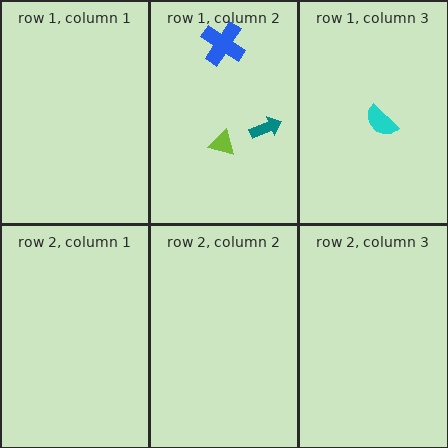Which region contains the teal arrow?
The row 1, column 2 region.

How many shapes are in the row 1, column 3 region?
1.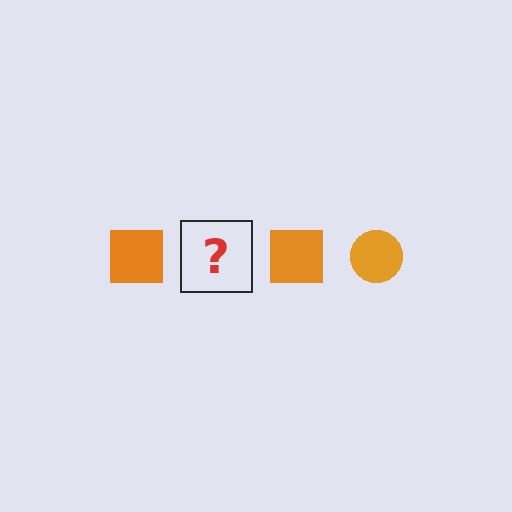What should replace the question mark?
The question mark should be replaced with an orange circle.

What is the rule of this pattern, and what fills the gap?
The rule is that the pattern cycles through square, circle shapes in orange. The gap should be filled with an orange circle.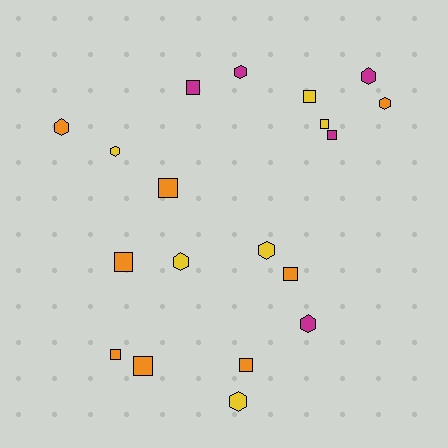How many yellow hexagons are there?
There are 4 yellow hexagons.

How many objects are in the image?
There are 19 objects.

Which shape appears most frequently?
Square, with 10 objects.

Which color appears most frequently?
Orange, with 8 objects.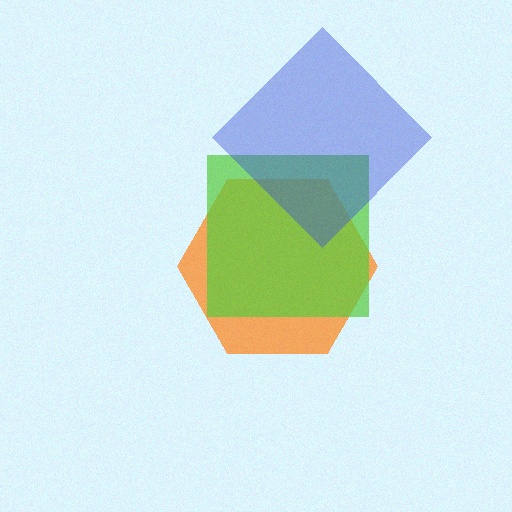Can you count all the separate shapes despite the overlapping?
Yes, there are 3 separate shapes.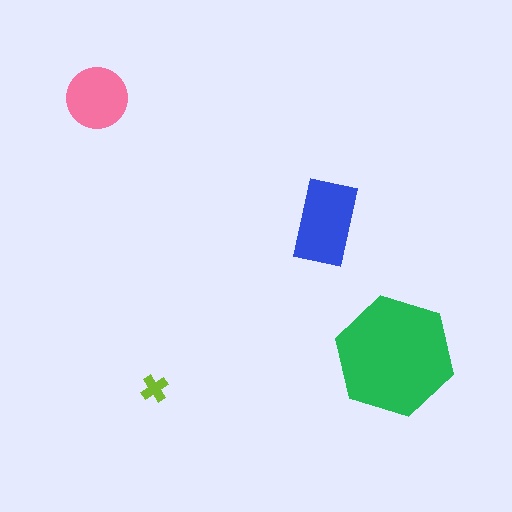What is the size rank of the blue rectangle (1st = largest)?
2nd.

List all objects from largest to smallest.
The green hexagon, the blue rectangle, the pink circle, the lime cross.